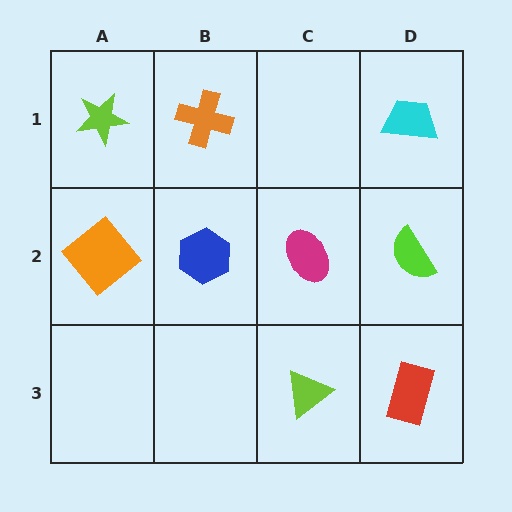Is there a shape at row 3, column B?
No, that cell is empty.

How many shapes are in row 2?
4 shapes.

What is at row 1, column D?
A cyan trapezoid.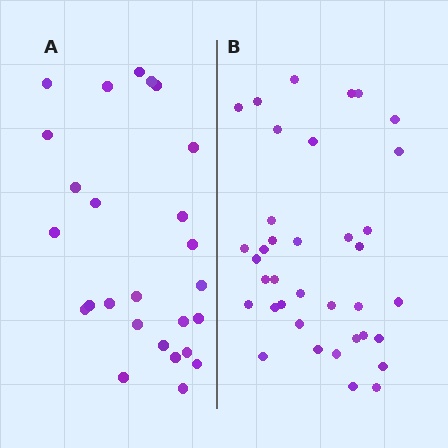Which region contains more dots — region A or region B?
Region B (the right region) has more dots.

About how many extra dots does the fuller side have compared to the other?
Region B has roughly 12 or so more dots than region A.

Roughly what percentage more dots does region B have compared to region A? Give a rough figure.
About 40% more.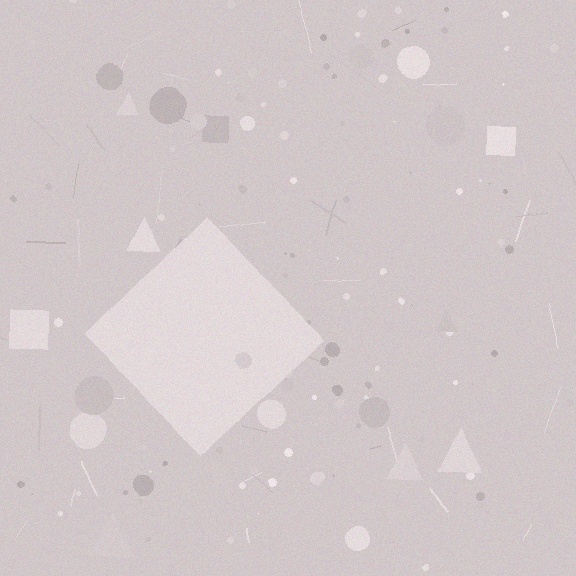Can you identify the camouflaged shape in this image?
The camouflaged shape is a diamond.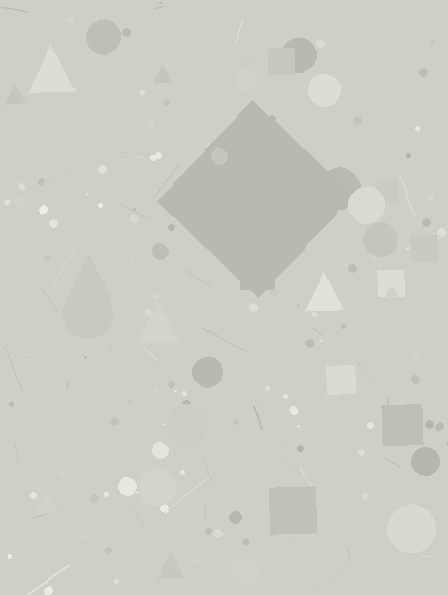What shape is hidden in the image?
A diamond is hidden in the image.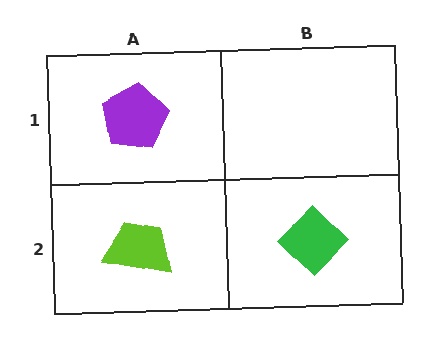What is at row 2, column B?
A green diamond.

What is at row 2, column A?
A lime trapezoid.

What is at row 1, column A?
A purple pentagon.